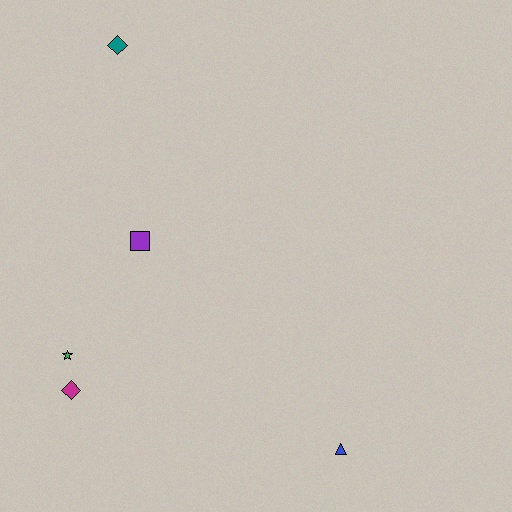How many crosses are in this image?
There are no crosses.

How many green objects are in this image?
There is 1 green object.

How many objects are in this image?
There are 5 objects.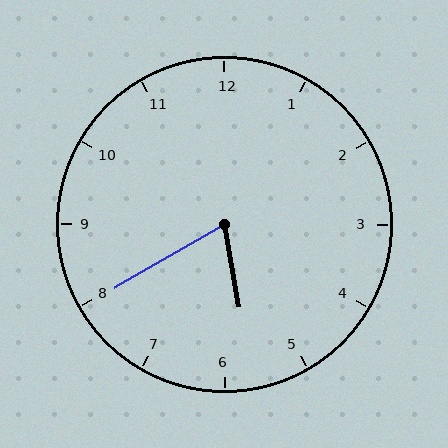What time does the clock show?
5:40.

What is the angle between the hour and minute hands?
Approximately 70 degrees.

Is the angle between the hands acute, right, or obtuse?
It is acute.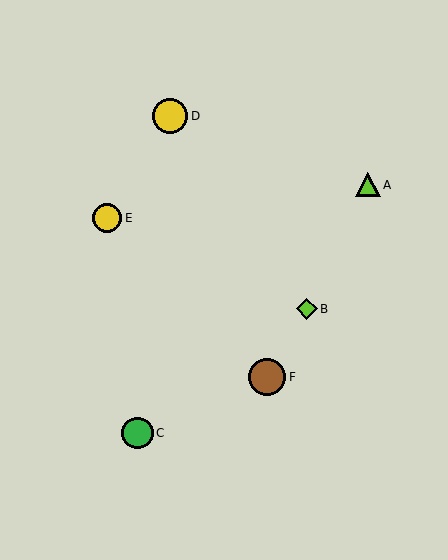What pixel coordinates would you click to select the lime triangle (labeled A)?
Click at (368, 185) to select the lime triangle A.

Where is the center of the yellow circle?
The center of the yellow circle is at (107, 218).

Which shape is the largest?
The brown circle (labeled F) is the largest.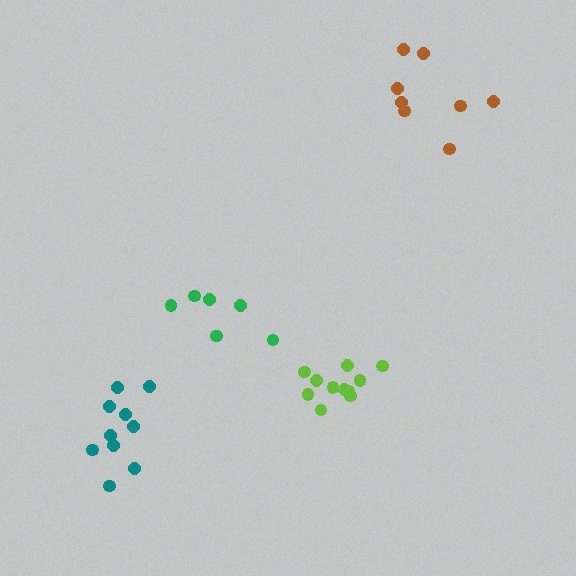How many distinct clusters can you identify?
There are 4 distinct clusters.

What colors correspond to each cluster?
The clusters are colored: teal, lime, green, brown.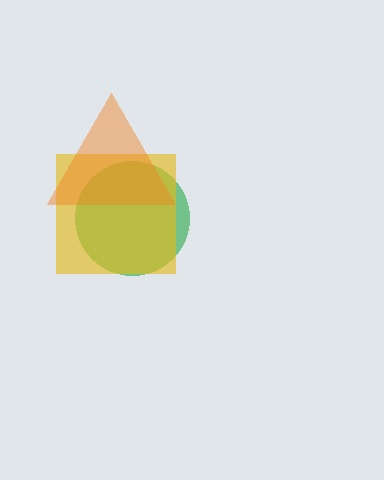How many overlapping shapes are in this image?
There are 3 overlapping shapes in the image.